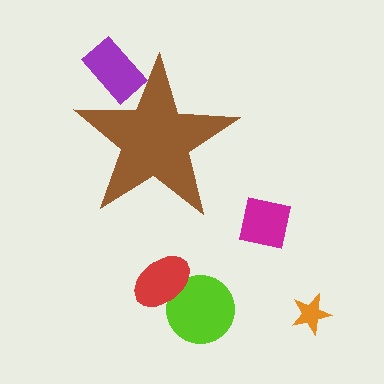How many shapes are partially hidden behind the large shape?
1 shape is partially hidden.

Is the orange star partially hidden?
No, the orange star is fully visible.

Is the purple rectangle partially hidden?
Yes, the purple rectangle is partially hidden behind the brown star.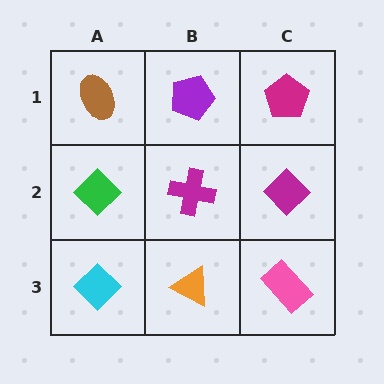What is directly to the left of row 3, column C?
An orange triangle.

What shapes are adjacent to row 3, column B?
A magenta cross (row 2, column B), a cyan diamond (row 3, column A), a pink rectangle (row 3, column C).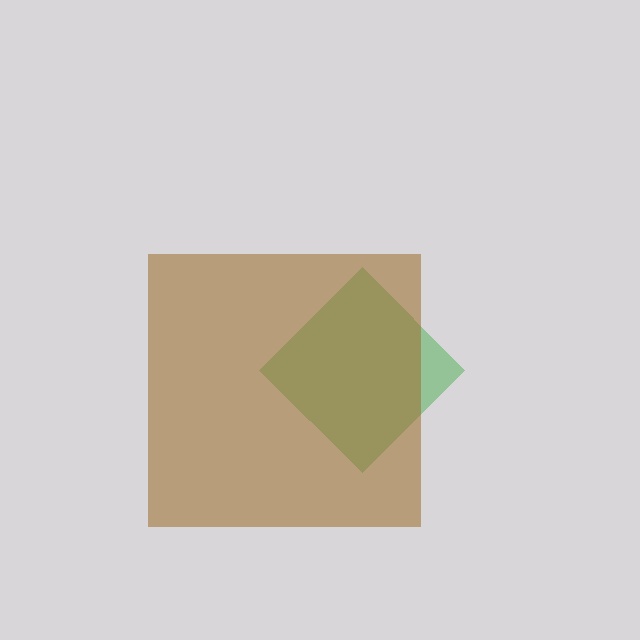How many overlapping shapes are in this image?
There are 2 overlapping shapes in the image.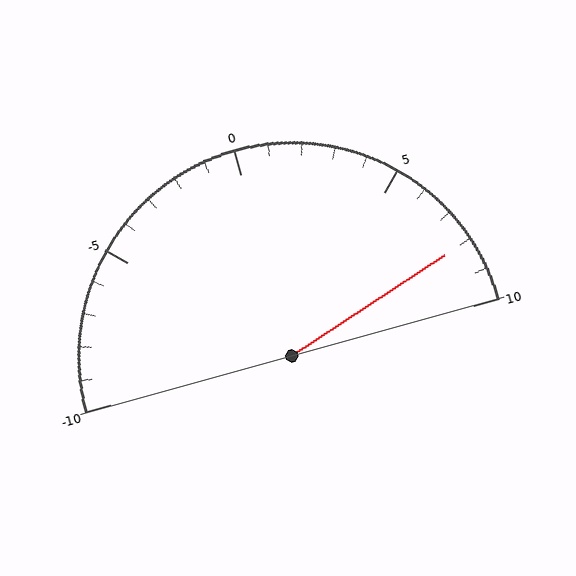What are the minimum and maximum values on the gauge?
The gauge ranges from -10 to 10.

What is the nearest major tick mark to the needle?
The nearest major tick mark is 10.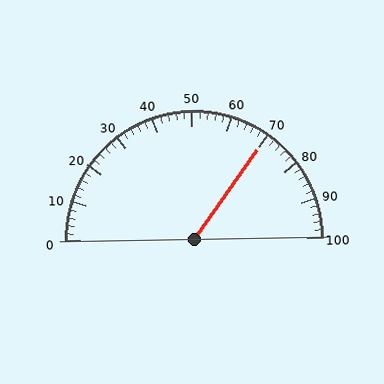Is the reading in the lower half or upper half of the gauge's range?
The reading is in the upper half of the range (0 to 100).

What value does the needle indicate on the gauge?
The needle indicates approximately 70.